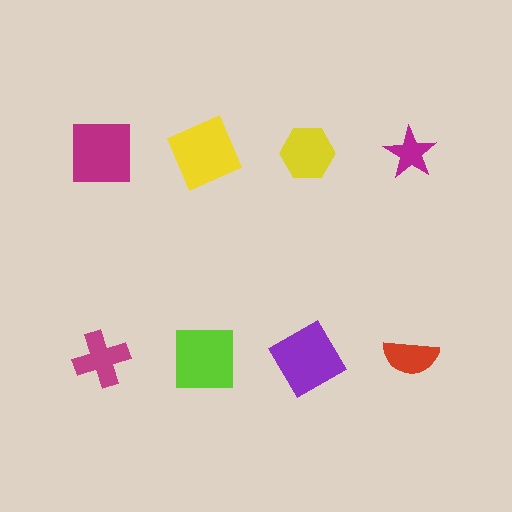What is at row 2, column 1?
A magenta cross.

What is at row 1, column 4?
A magenta star.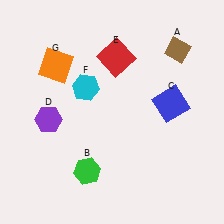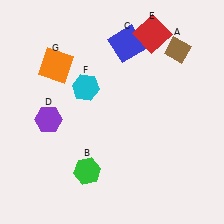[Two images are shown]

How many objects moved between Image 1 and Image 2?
2 objects moved between the two images.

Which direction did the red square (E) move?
The red square (E) moved right.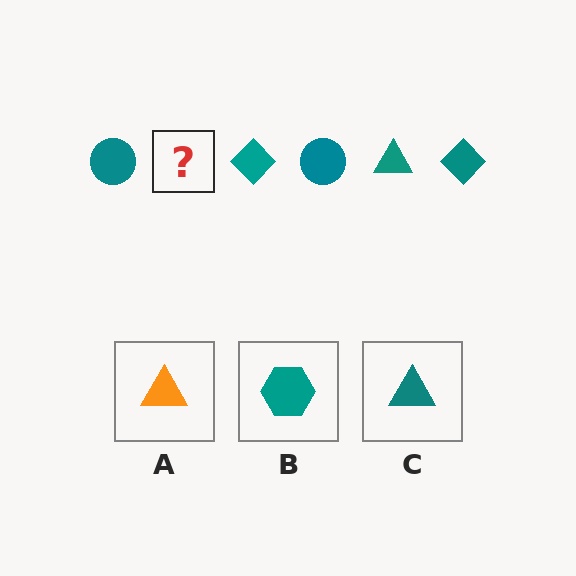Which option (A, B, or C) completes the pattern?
C.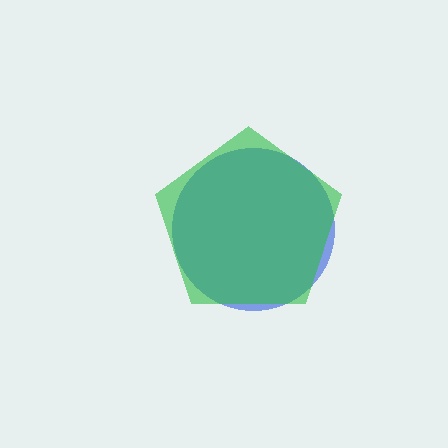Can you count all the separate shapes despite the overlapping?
Yes, there are 2 separate shapes.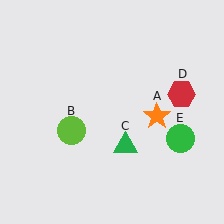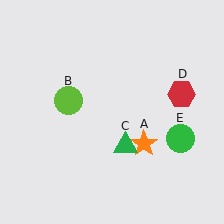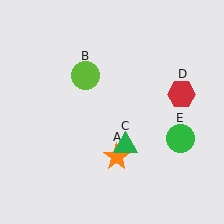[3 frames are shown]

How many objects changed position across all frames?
2 objects changed position: orange star (object A), lime circle (object B).